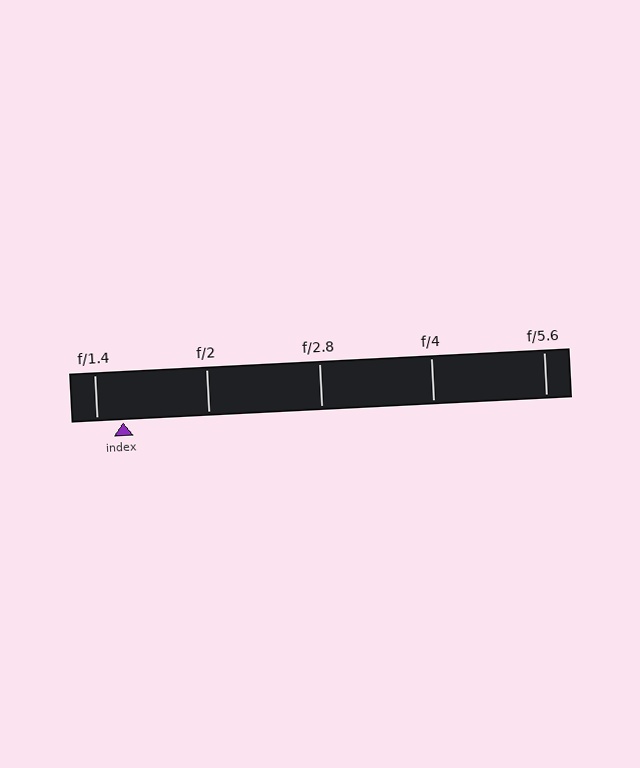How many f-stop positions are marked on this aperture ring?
There are 5 f-stop positions marked.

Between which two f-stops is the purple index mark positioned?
The index mark is between f/1.4 and f/2.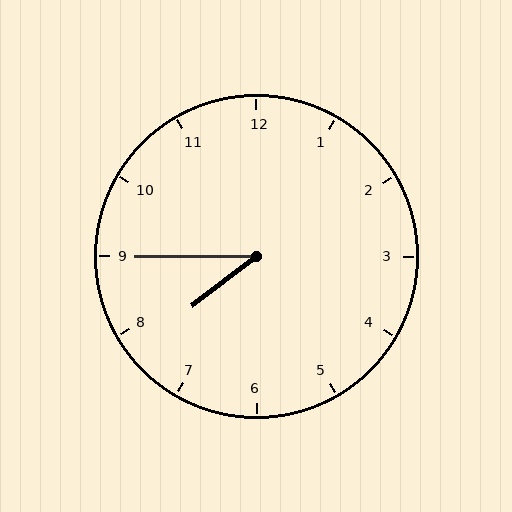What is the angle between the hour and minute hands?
Approximately 38 degrees.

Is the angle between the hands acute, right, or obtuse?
It is acute.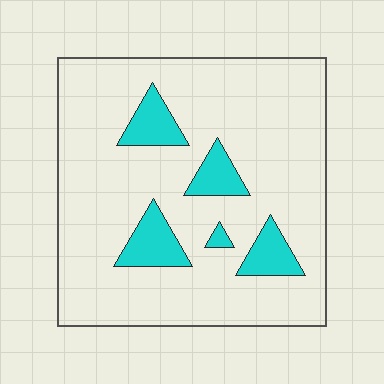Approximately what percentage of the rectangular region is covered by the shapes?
Approximately 15%.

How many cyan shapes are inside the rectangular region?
5.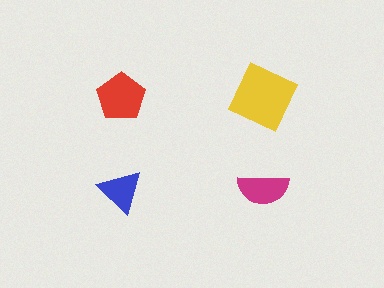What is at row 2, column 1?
A blue triangle.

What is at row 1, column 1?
A red pentagon.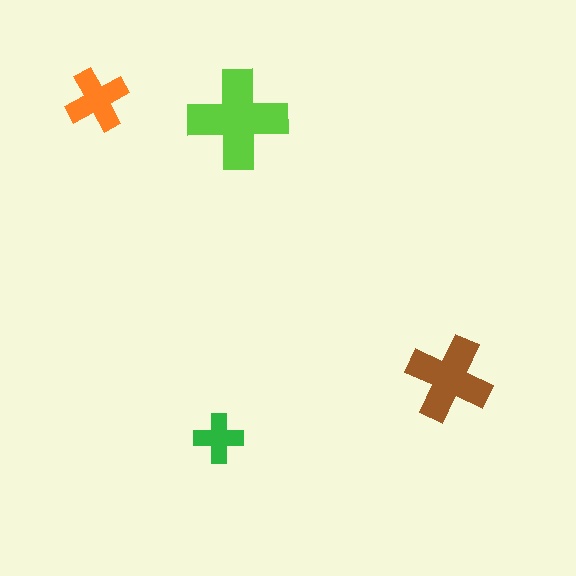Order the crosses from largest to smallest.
the lime one, the brown one, the orange one, the green one.